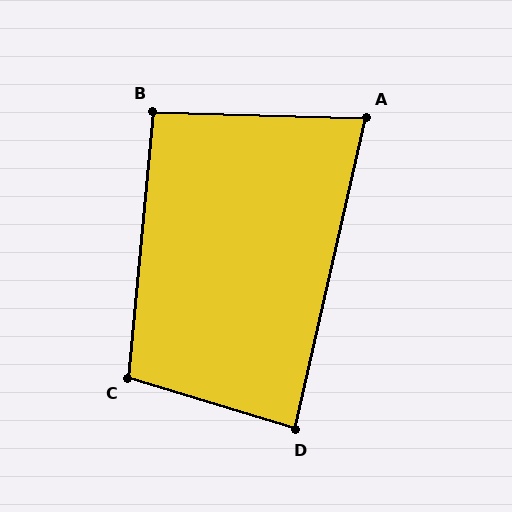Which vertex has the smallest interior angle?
A, at approximately 79 degrees.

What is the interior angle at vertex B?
Approximately 94 degrees (approximately right).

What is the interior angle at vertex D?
Approximately 86 degrees (approximately right).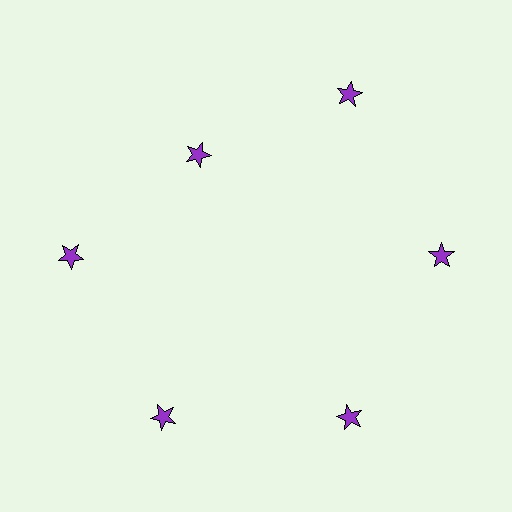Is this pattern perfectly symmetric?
No. The 6 purple stars are arranged in a ring, but one element near the 11 o'clock position is pulled inward toward the center, breaking the 6-fold rotational symmetry.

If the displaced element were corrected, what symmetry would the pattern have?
It would have 6-fold rotational symmetry — the pattern would map onto itself every 60 degrees.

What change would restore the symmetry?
The symmetry would be restored by moving it outward, back onto the ring so that all 6 stars sit at equal angles and equal distance from the center.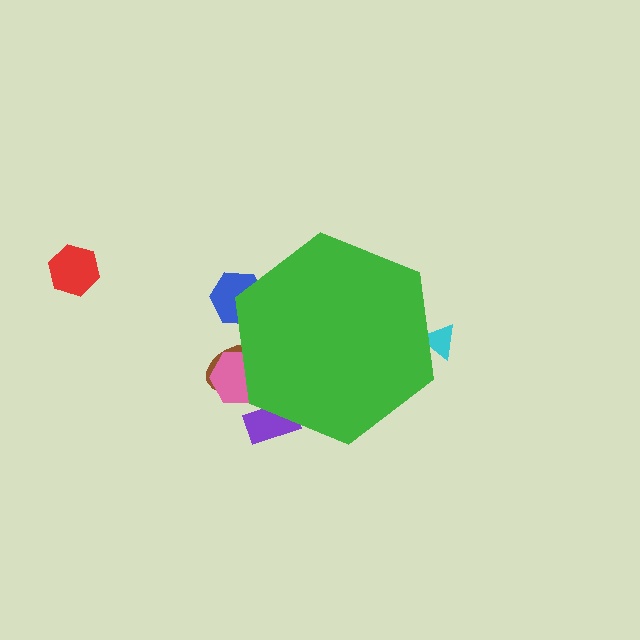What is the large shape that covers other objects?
A green hexagon.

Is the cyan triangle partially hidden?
Yes, the cyan triangle is partially hidden behind the green hexagon.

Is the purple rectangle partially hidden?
Yes, the purple rectangle is partially hidden behind the green hexagon.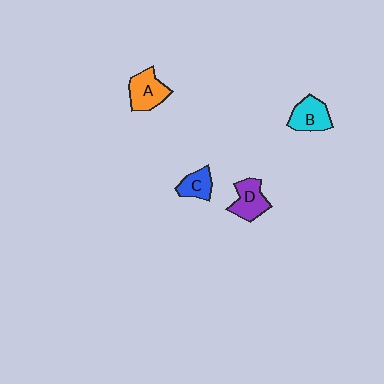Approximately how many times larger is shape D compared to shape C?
Approximately 1.3 times.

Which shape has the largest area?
Shape A (orange).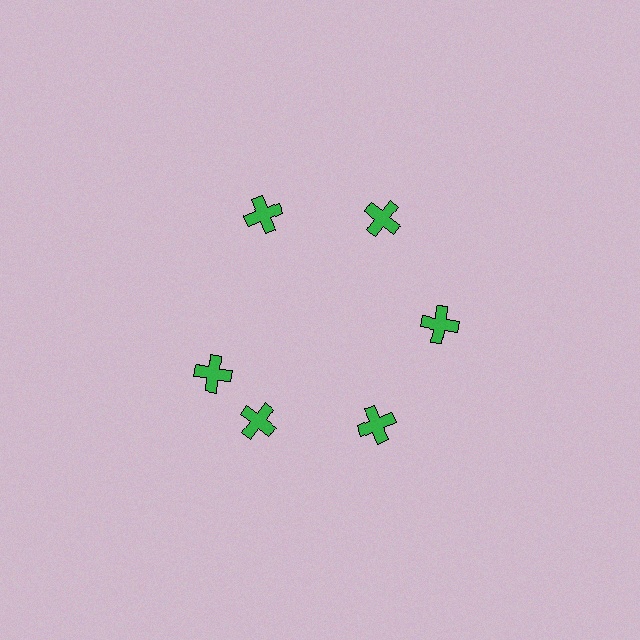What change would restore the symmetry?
The symmetry would be restored by rotating it back into even spacing with its neighbors so that all 6 crosses sit at equal angles and equal distance from the center.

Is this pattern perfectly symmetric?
No. The 6 green crosses are arranged in a ring, but one element near the 9 o'clock position is rotated out of alignment along the ring, breaking the 6-fold rotational symmetry.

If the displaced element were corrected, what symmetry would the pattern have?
It would have 6-fold rotational symmetry — the pattern would map onto itself every 60 degrees.